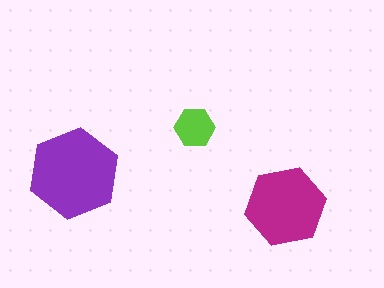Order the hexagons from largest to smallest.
the purple one, the magenta one, the lime one.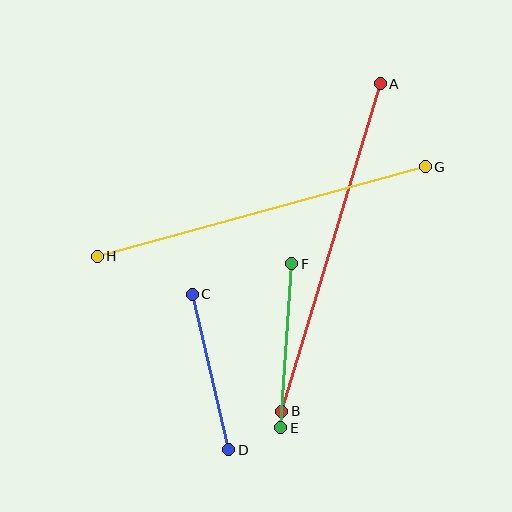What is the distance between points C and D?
The distance is approximately 160 pixels.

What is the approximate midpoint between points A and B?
The midpoint is at approximately (331, 247) pixels.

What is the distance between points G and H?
The distance is approximately 340 pixels.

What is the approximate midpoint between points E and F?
The midpoint is at approximately (286, 346) pixels.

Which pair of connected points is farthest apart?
Points A and B are farthest apart.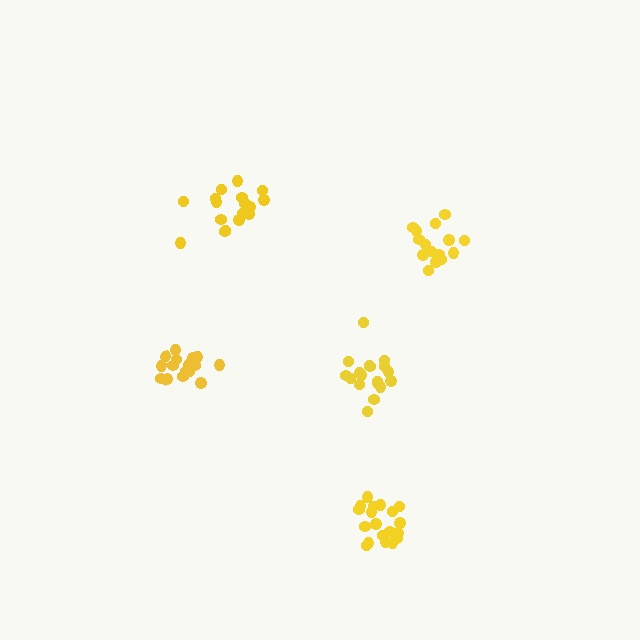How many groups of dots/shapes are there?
There are 5 groups.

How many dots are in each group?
Group 1: 18 dots, Group 2: 17 dots, Group 3: 18 dots, Group 4: 15 dots, Group 5: 19 dots (87 total).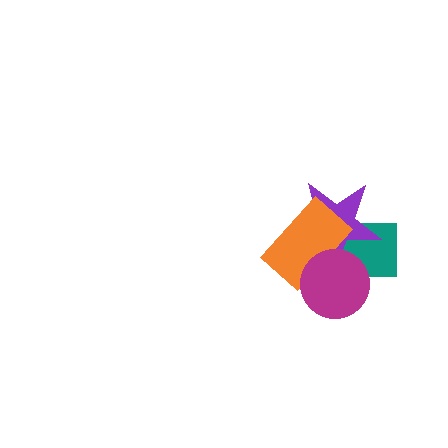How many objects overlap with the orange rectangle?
3 objects overlap with the orange rectangle.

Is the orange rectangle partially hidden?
Yes, it is partially covered by another shape.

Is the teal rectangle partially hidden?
Yes, it is partially covered by another shape.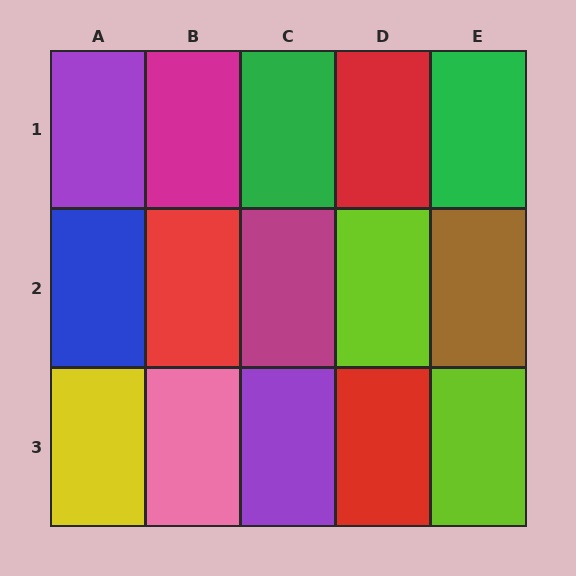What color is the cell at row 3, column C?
Purple.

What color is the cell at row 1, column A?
Purple.